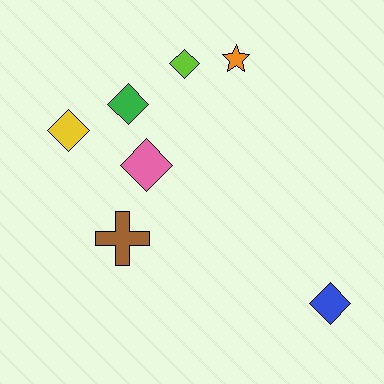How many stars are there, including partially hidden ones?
There is 1 star.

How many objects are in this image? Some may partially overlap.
There are 7 objects.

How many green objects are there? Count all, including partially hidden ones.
There is 1 green object.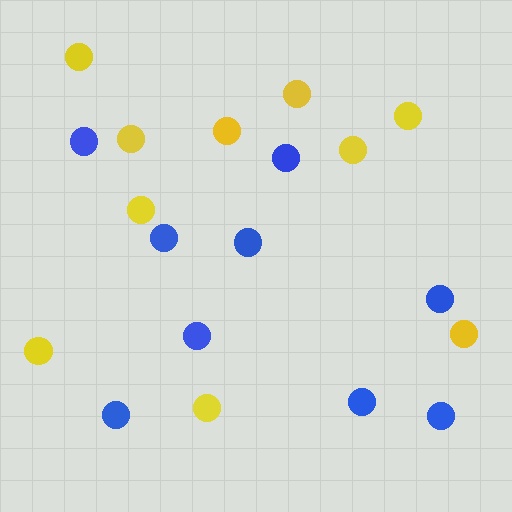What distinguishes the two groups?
There are 2 groups: one group of yellow circles (10) and one group of blue circles (9).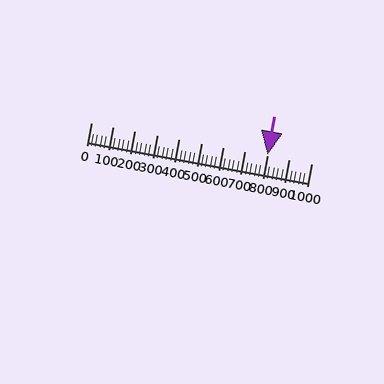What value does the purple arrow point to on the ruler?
The purple arrow points to approximately 800.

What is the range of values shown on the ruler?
The ruler shows values from 0 to 1000.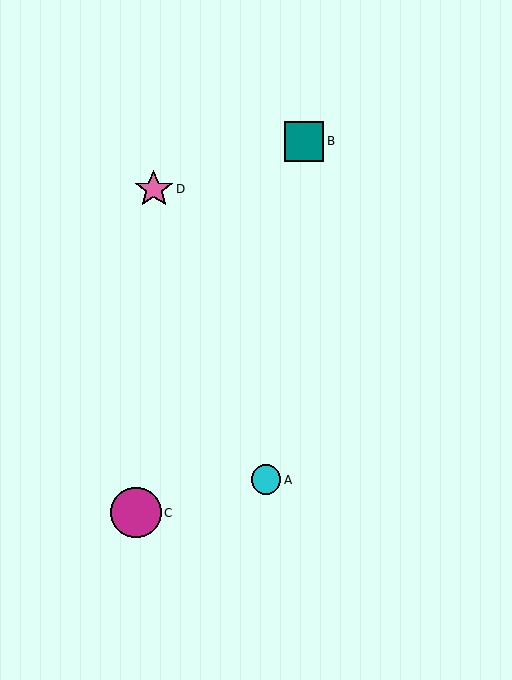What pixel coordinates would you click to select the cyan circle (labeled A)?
Click at (266, 480) to select the cyan circle A.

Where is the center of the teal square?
The center of the teal square is at (304, 141).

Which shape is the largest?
The magenta circle (labeled C) is the largest.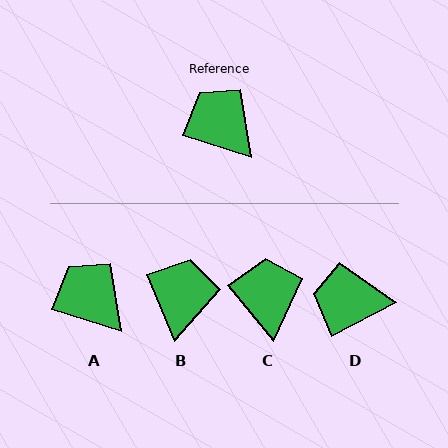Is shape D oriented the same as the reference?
No, it is off by about 45 degrees.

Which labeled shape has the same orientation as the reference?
A.